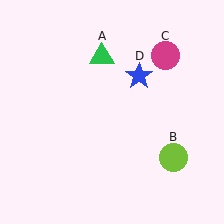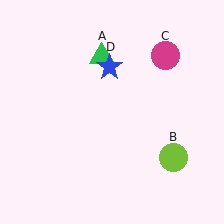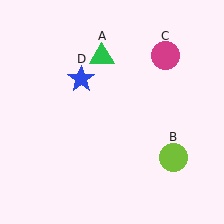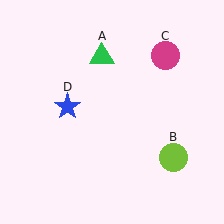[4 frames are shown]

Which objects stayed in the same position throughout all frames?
Green triangle (object A) and lime circle (object B) and magenta circle (object C) remained stationary.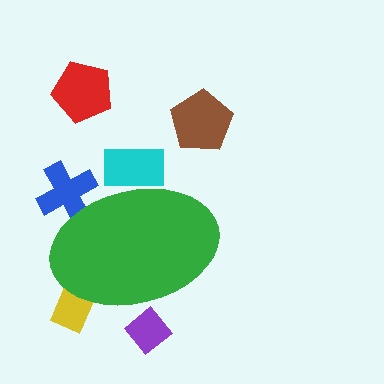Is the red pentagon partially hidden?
No, the red pentagon is fully visible.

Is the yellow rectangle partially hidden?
Yes, the yellow rectangle is partially hidden behind the green ellipse.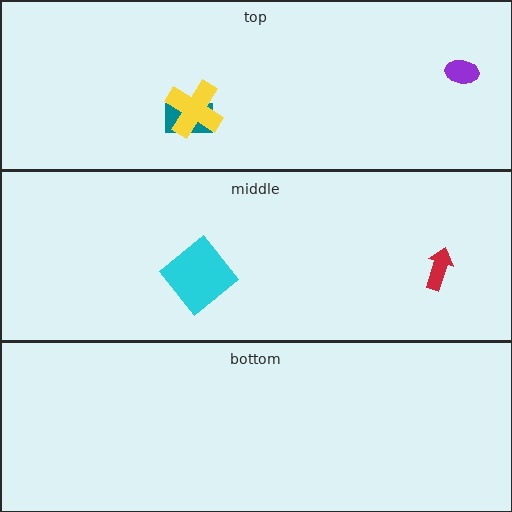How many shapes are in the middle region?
2.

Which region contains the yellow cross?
The top region.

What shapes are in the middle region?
The red arrow, the cyan diamond.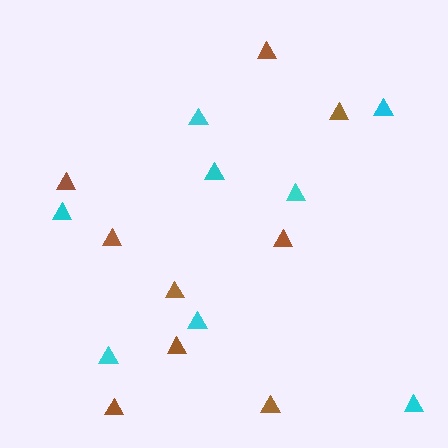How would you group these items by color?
There are 2 groups: one group of brown triangles (9) and one group of cyan triangles (8).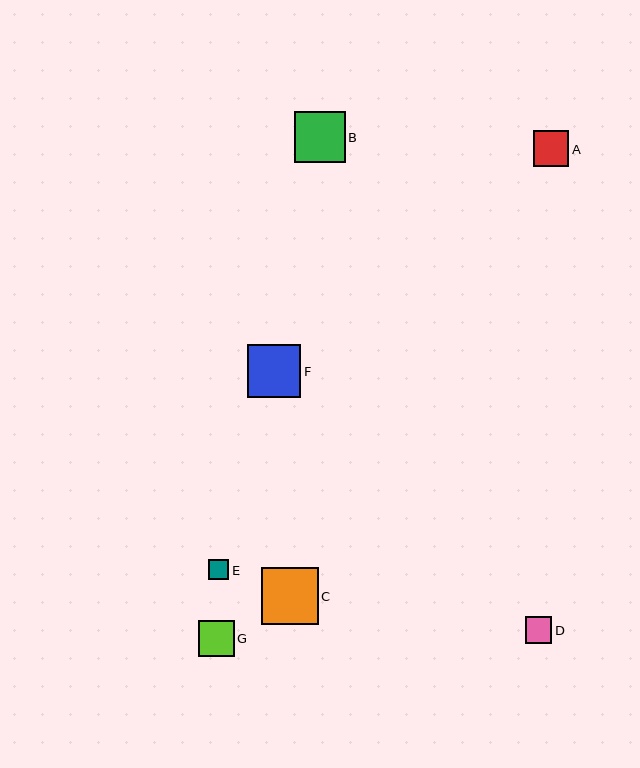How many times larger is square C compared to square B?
Square C is approximately 1.1 times the size of square B.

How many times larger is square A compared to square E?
Square A is approximately 1.8 times the size of square E.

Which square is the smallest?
Square E is the smallest with a size of approximately 20 pixels.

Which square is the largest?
Square C is the largest with a size of approximately 57 pixels.